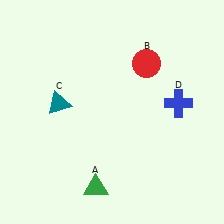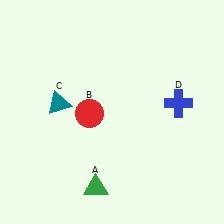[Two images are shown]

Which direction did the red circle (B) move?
The red circle (B) moved left.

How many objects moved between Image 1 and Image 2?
1 object moved between the two images.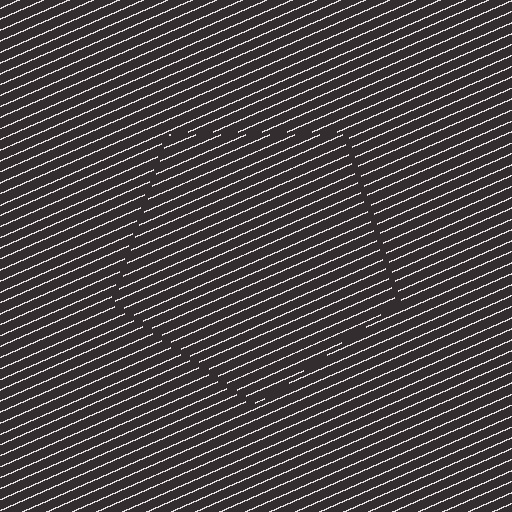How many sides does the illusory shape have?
5 sides — the line-ends trace a pentagon.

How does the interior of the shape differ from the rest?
The interior of the shape contains the same grating, shifted by half a period — the contour is defined by the phase discontinuity where line-ends from the inner and outer gratings abut.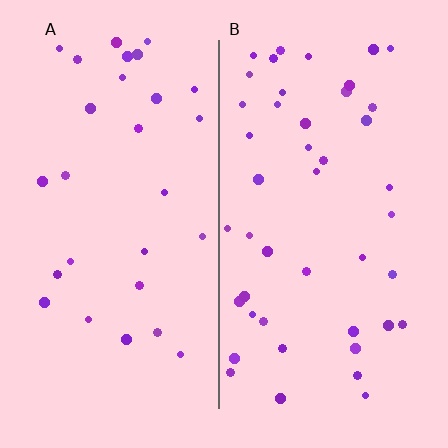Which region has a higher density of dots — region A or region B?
B (the right).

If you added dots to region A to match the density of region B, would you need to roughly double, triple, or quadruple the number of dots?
Approximately double.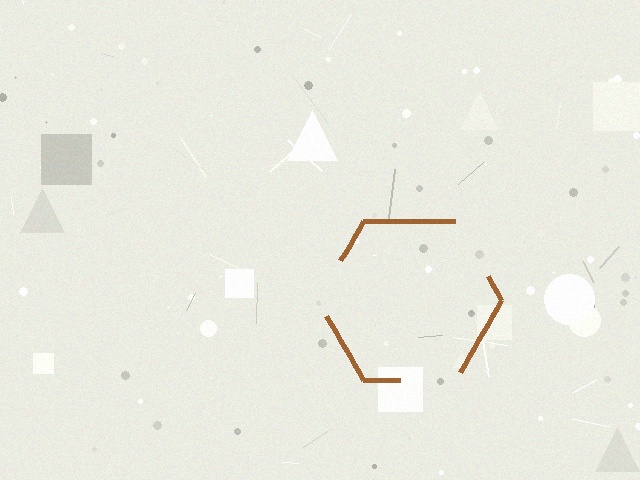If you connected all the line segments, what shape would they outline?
They would outline a hexagon.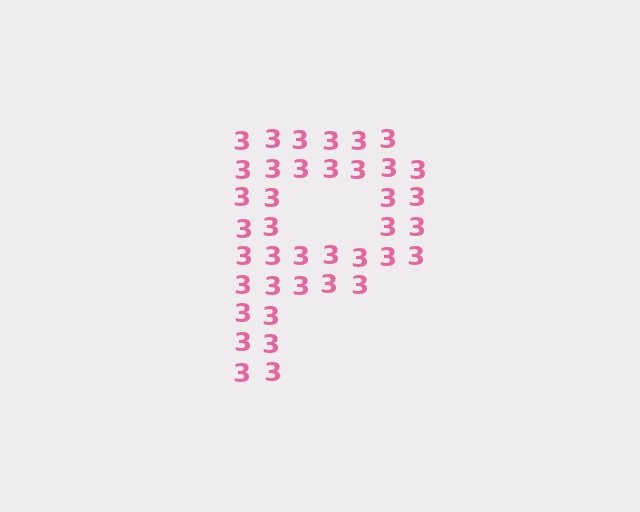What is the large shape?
The large shape is the letter P.